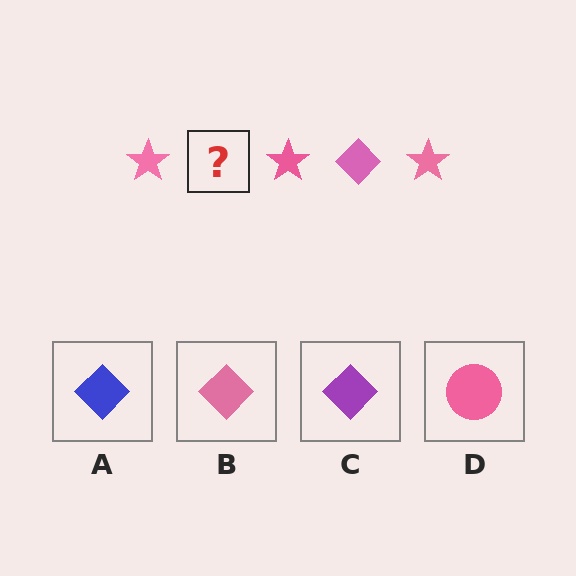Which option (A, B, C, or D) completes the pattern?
B.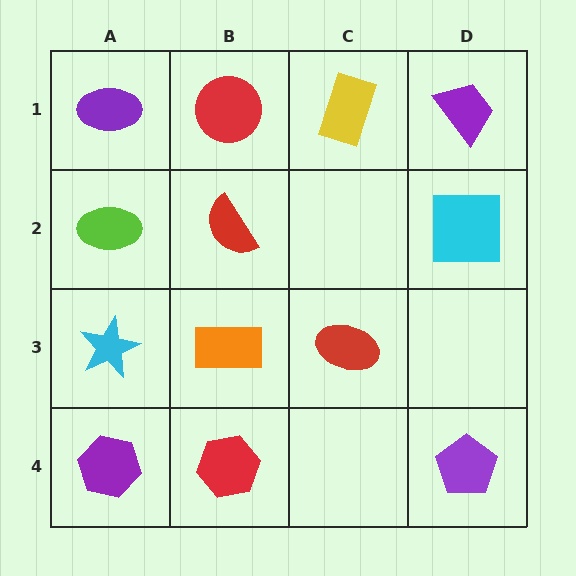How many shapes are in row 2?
3 shapes.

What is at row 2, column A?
A lime ellipse.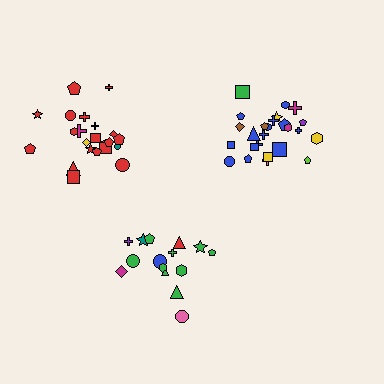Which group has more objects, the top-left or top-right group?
The top-right group.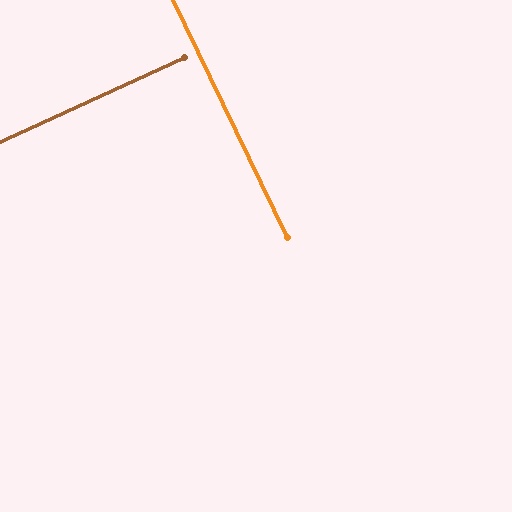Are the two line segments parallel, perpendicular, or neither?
Perpendicular — they meet at approximately 89°.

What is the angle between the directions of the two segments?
Approximately 89 degrees.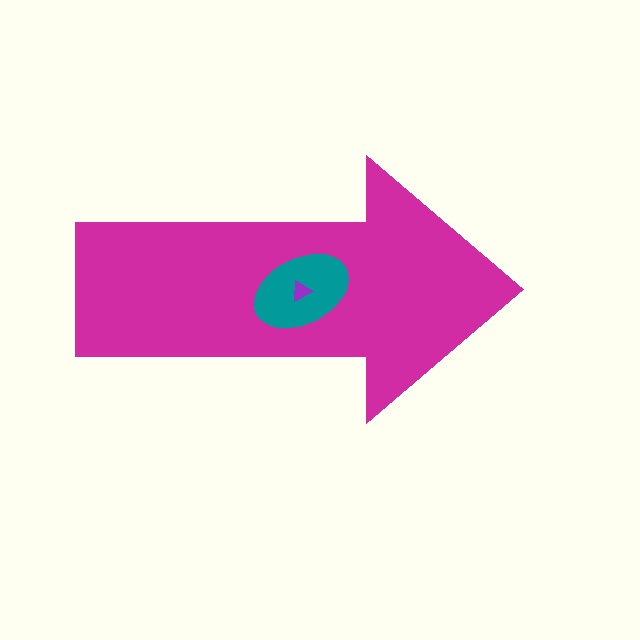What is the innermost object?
The purple triangle.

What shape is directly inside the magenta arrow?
The teal ellipse.